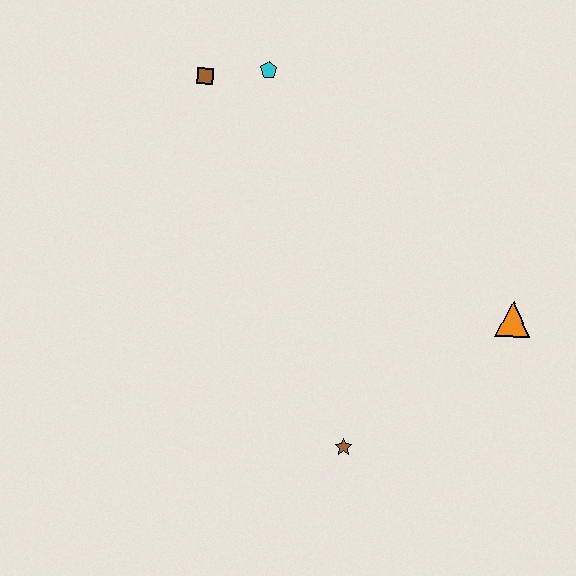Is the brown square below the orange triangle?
No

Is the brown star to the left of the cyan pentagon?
No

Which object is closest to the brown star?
The orange triangle is closest to the brown star.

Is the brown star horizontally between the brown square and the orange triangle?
Yes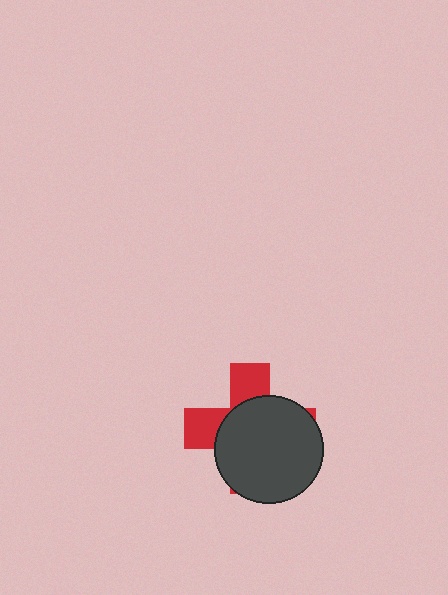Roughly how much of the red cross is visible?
A small part of it is visible (roughly 34%).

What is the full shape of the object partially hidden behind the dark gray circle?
The partially hidden object is a red cross.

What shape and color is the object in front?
The object in front is a dark gray circle.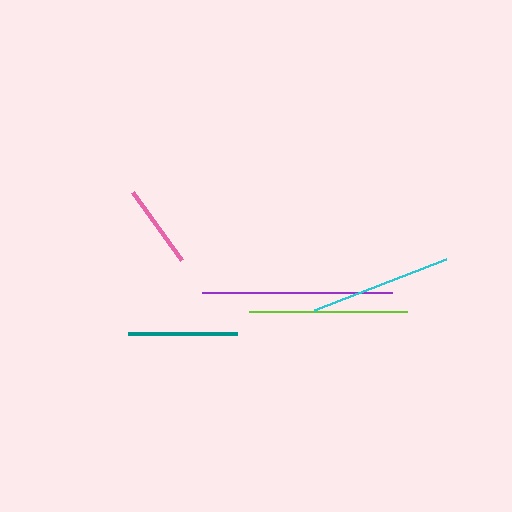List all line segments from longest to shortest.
From longest to shortest: purple, lime, cyan, teal, pink.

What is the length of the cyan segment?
The cyan segment is approximately 141 pixels long.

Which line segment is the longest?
The purple line is the longest at approximately 190 pixels.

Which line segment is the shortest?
The pink line is the shortest at approximately 84 pixels.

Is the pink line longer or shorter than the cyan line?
The cyan line is longer than the pink line.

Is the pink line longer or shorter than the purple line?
The purple line is longer than the pink line.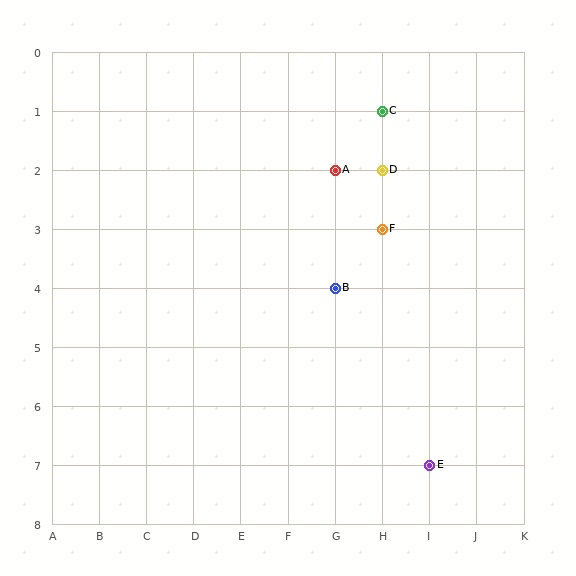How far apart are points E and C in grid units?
Points E and C are 1 column and 6 rows apart (about 6.1 grid units diagonally).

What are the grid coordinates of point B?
Point B is at grid coordinates (G, 4).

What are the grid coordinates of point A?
Point A is at grid coordinates (G, 2).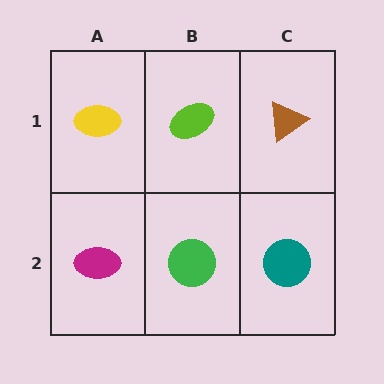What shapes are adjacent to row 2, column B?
A lime ellipse (row 1, column B), a magenta ellipse (row 2, column A), a teal circle (row 2, column C).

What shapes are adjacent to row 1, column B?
A green circle (row 2, column B), a yellow ellipse (row 1, column A), a brown triangle (row 1, column C).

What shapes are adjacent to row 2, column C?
A brown triangle (row 1, column C), a green circle (row 2, column B).